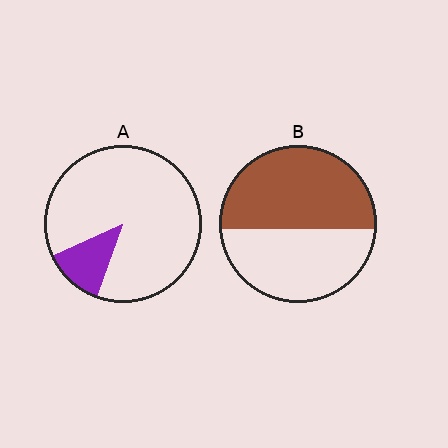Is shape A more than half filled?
No.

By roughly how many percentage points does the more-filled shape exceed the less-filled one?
By roughly 40 percentage points (B over A).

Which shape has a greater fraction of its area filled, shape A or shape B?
Shape B.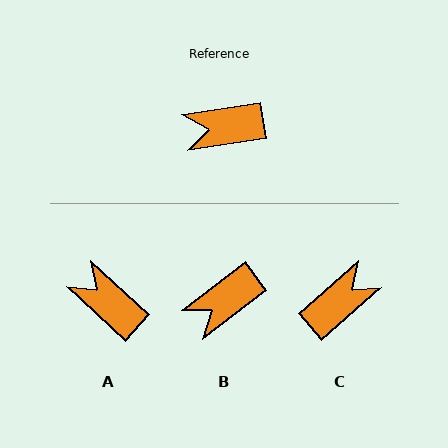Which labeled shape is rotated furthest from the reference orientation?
C, about 148 degrees away.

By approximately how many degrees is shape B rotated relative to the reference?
Approximately 28 degrees counter-clockwise.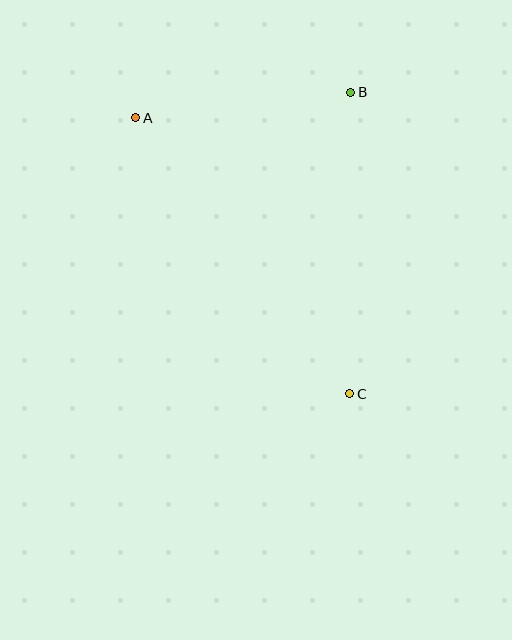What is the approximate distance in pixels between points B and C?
The distance between B and C is approximately 302 pixels.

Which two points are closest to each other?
Points A and B are closest to each other.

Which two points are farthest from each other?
Points A and C are farthest from each other.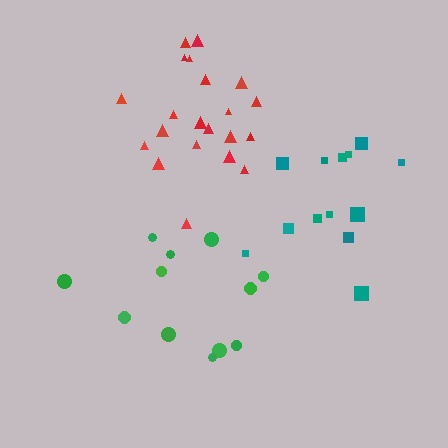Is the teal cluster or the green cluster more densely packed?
Teal.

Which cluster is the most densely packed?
Red.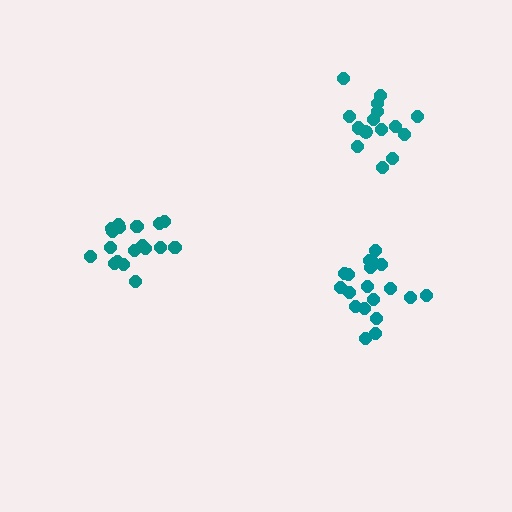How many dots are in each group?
Group 1: 15 dots, Group 2: 19 dots, Group 3: 19 dots (53 total).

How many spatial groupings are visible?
There are 3 spatial groupings.